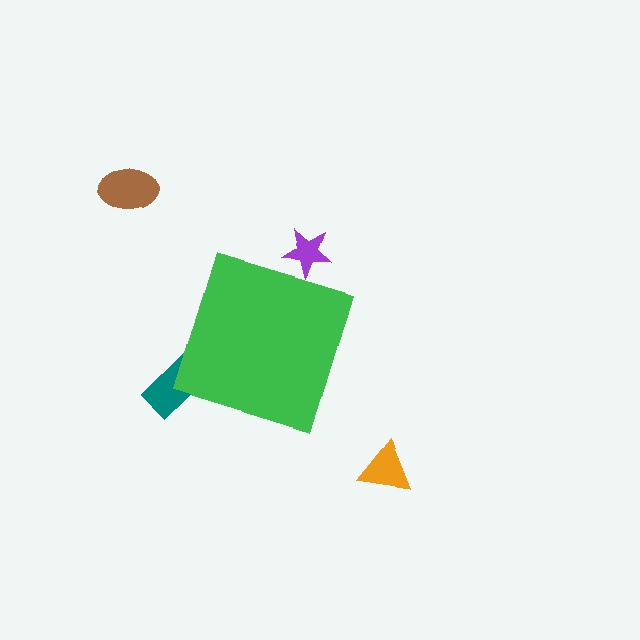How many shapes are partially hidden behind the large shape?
2 shapes are partially hidden.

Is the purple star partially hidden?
Yes, the purple star is partially hidden behind the green diamond.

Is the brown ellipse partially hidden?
No, the brown ellipse is fully visible.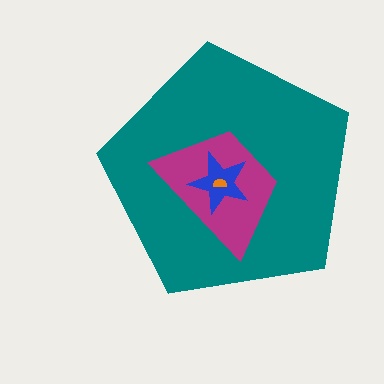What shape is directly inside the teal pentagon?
The magenta trapezoid.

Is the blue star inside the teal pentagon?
Yes.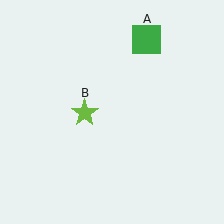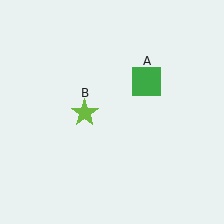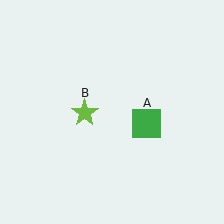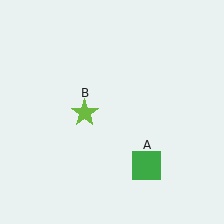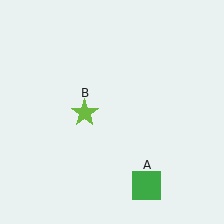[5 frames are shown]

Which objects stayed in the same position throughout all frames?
Lime star (object B) remained stationary.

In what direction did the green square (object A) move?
The green square (object A) moved down.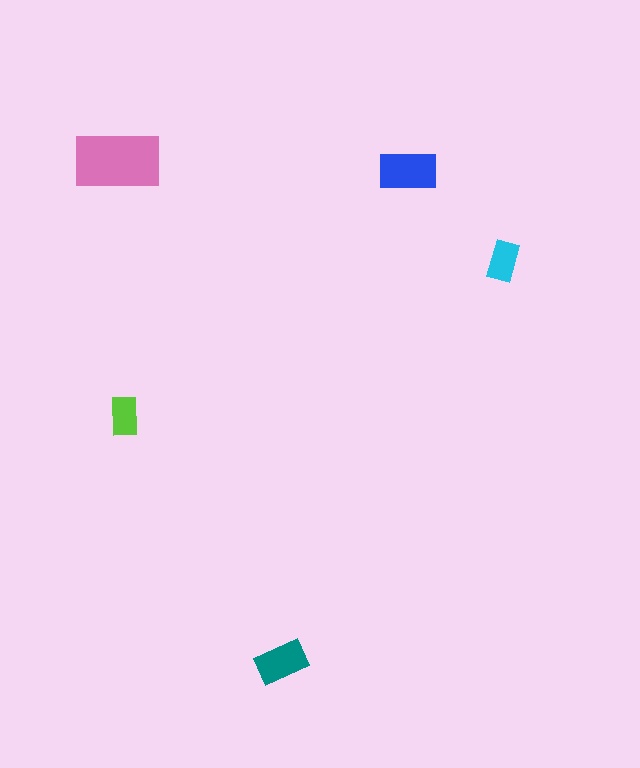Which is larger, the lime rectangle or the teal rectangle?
The teal one.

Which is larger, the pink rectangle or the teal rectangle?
The pink one.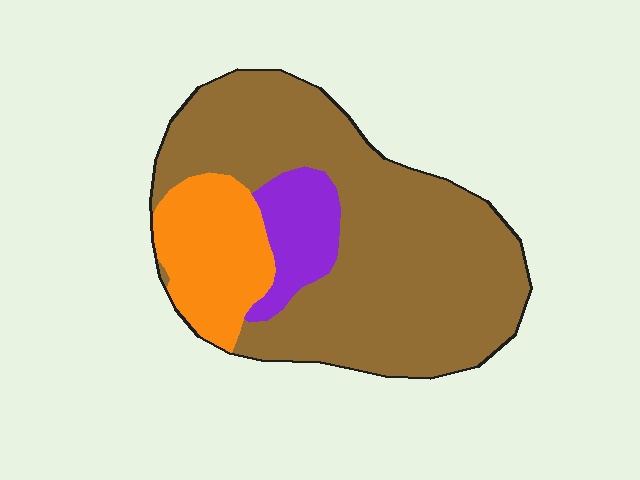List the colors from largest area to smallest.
From largest to smallest: brown, orange, purple.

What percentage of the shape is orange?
Orange covers around 20% of the shape.